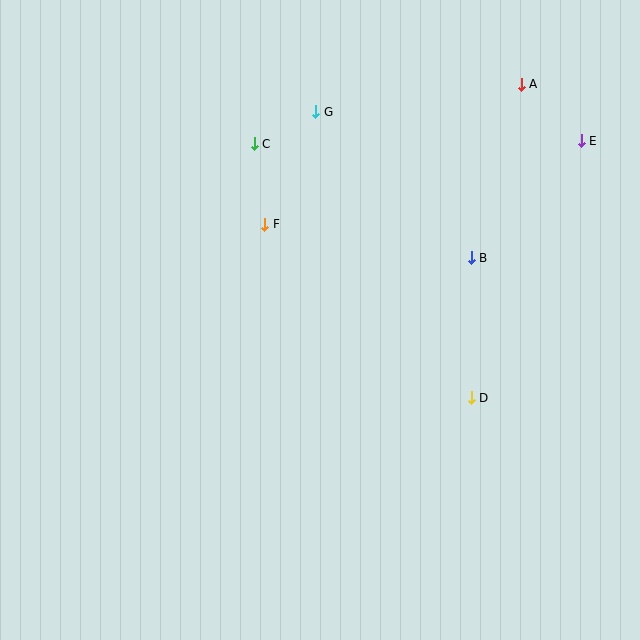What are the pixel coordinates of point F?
Point F is at (265, 224).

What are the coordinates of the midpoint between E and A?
The midpoint between E and A is at (551, 113).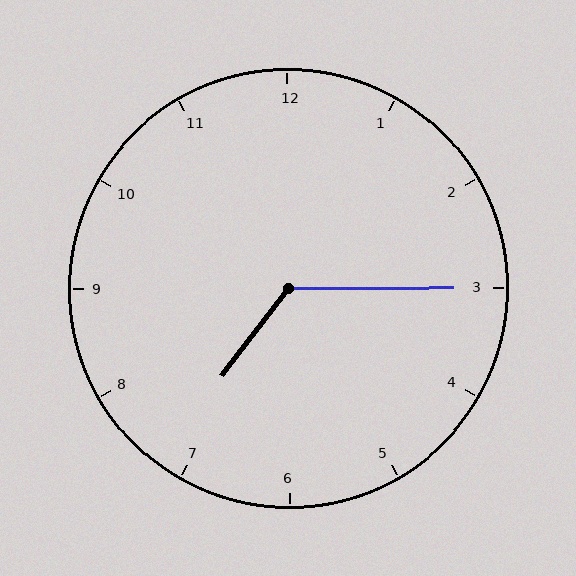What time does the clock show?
7:15.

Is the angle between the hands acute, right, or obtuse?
It is obtuse.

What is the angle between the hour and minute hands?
Approximately 128 degrees.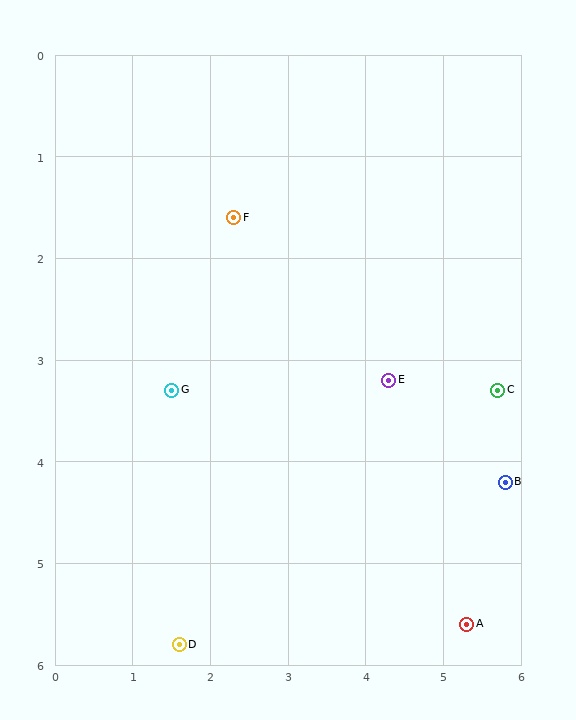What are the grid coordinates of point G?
Point G is at approximately (1.5, 3.3).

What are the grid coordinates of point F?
Point F is at approximately (2.3, 1.6).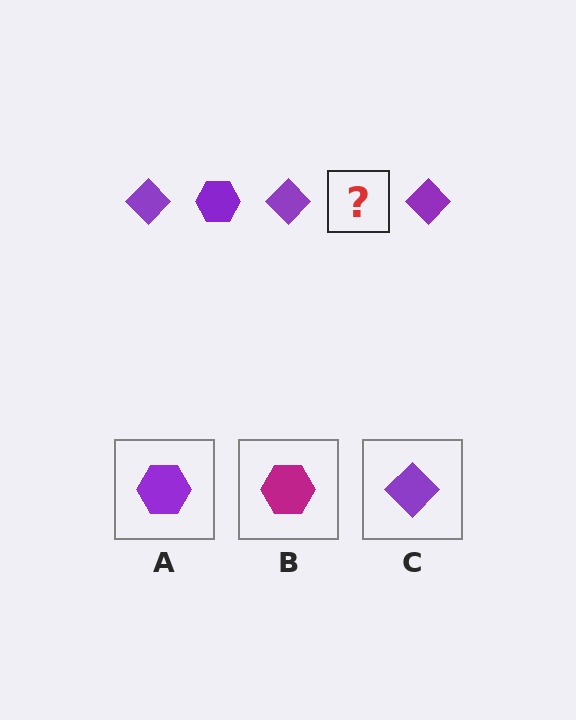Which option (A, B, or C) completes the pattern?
A.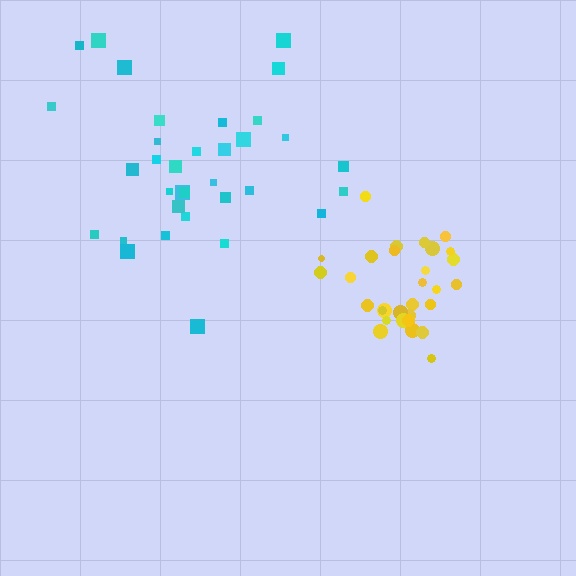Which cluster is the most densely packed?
Yellow.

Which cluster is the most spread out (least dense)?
Cyan.